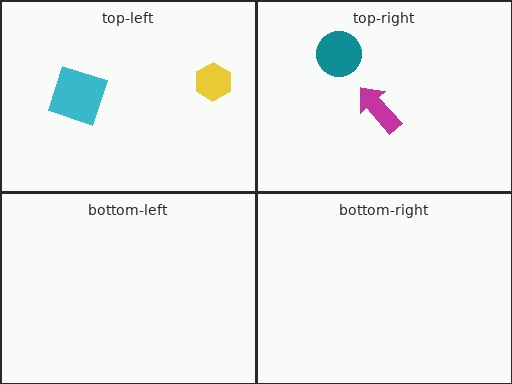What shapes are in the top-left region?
The yellow hexagon, the cyan diamond.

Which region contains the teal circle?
The top-right region.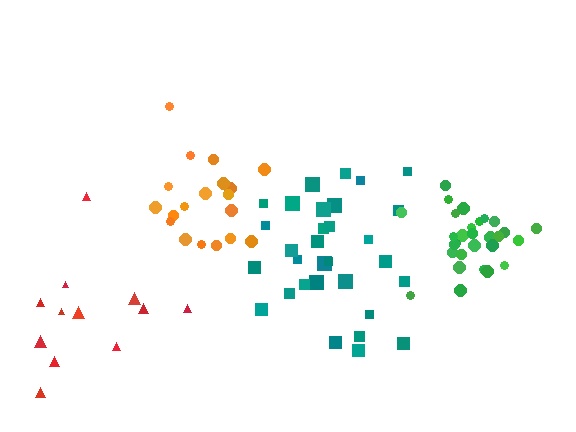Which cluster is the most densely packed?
Green.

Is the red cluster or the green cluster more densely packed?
Green.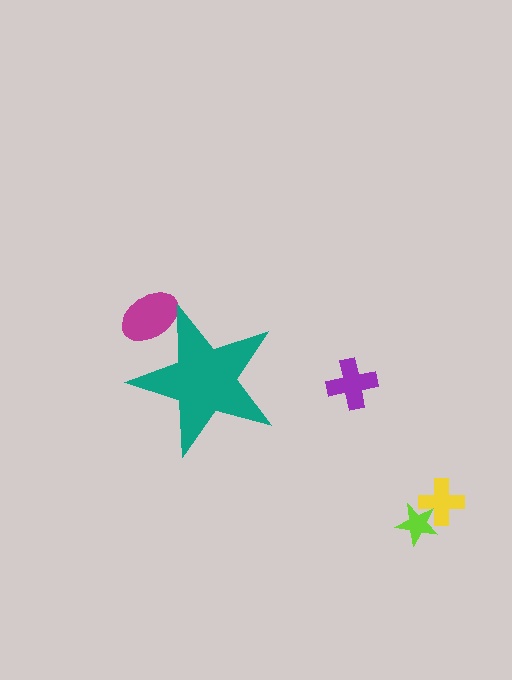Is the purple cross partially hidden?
No, the purple cross is fully visible.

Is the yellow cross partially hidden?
No, the yellow cross is fully visible.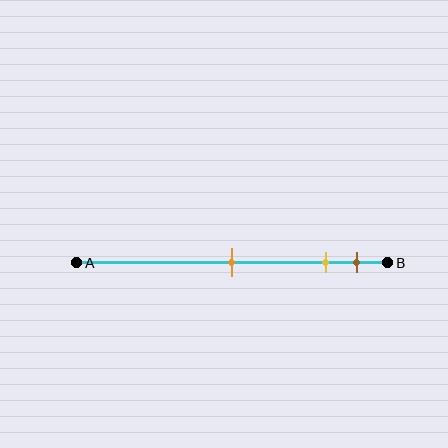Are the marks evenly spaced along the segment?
No, the marks are not evenly spaced.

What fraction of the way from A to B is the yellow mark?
The yellow mark is approximately 80% (0.8) of the way from A to B.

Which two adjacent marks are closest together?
The yellow and brown marks are the closest adjacent pair.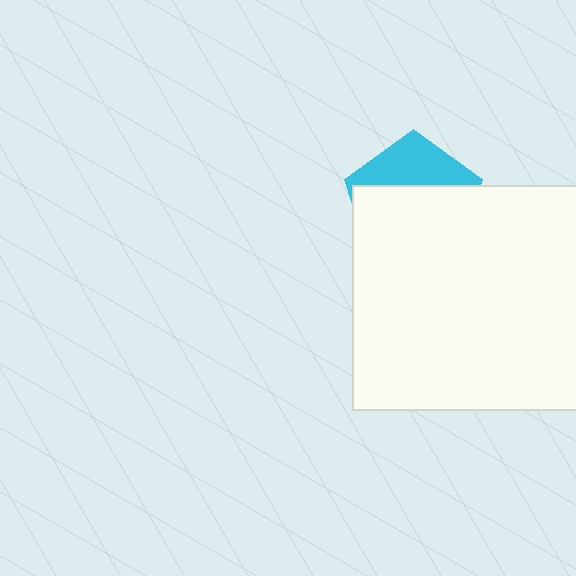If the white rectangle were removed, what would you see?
You would see the complete cyan pentagon.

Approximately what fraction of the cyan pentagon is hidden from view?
Roughly 66% of the cyan pentagon is hidden behind the white rectangle.